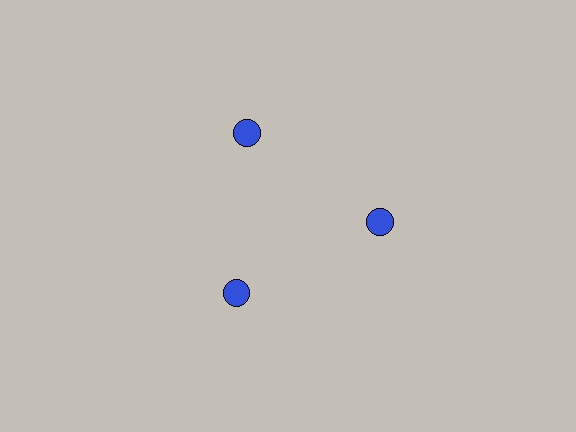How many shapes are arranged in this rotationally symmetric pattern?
There are 3 shapes, arranged in 3 groups of 1.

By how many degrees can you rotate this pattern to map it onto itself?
The pattern maps onto itself every 120 degrees of rotation.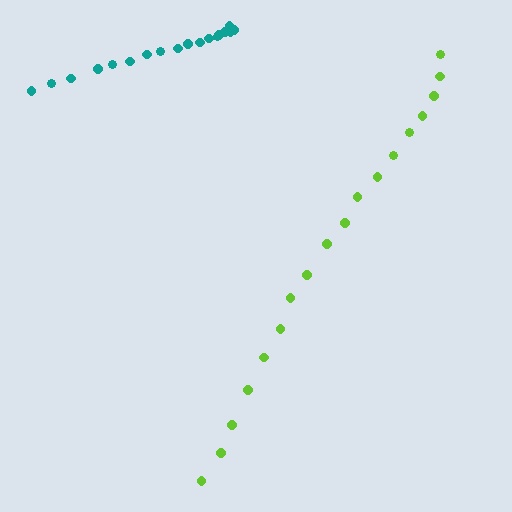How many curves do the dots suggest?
There are 2 distinct paths.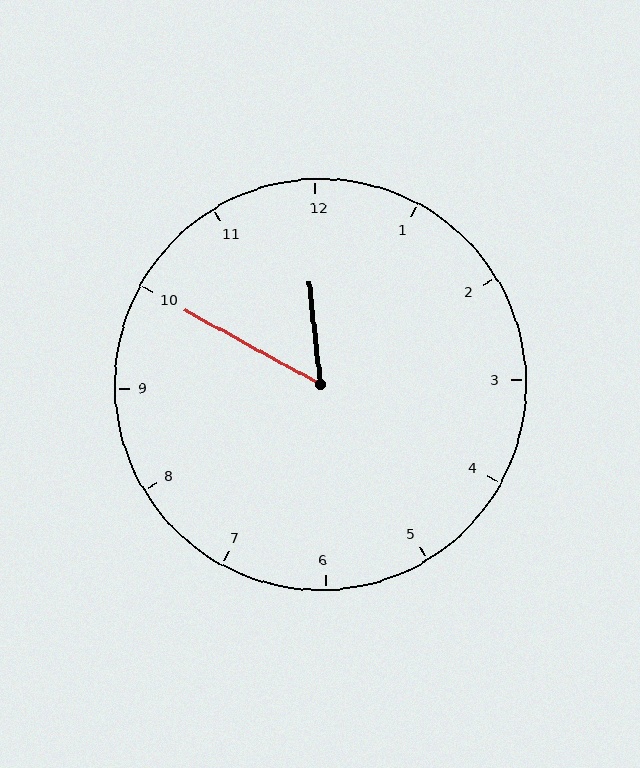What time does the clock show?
11:50.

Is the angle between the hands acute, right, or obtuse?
It is acute.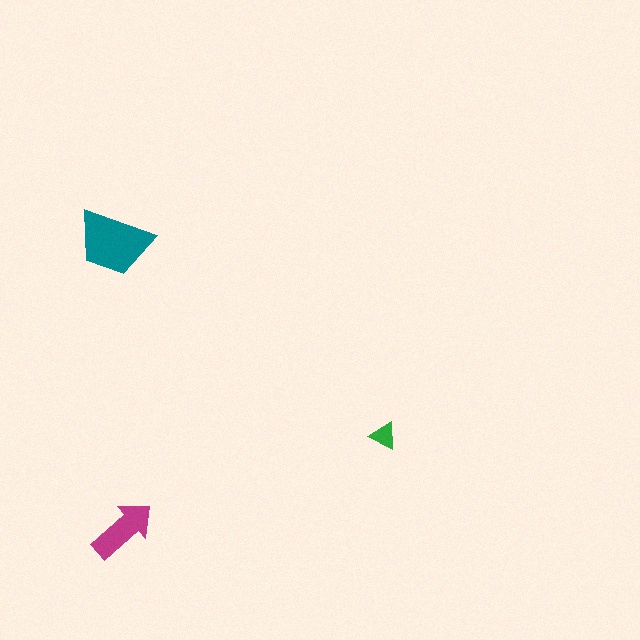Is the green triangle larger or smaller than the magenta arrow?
Smaller.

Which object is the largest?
The teal trapezoid.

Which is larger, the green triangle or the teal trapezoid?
The teal trapezoid.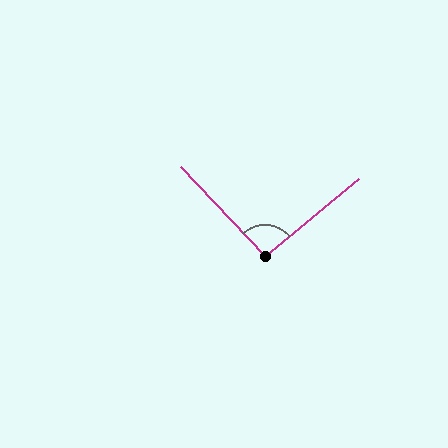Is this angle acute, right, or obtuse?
It is approximately a right angle.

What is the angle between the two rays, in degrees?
Approximately 93 degrees.